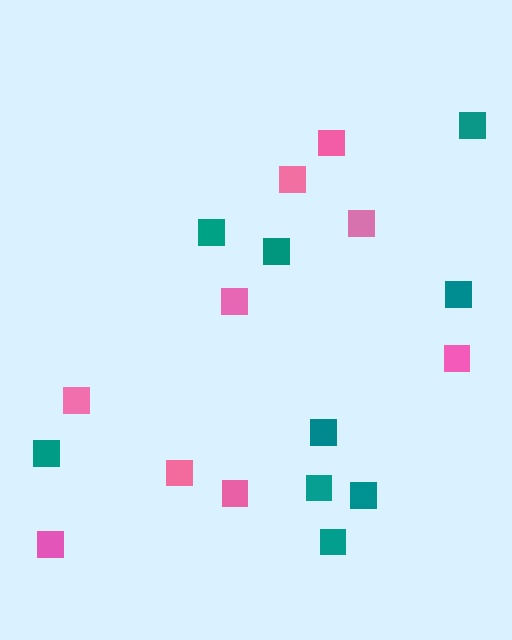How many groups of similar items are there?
There are 2 groups: one group of pink squares (9) and one group of teal squares (9).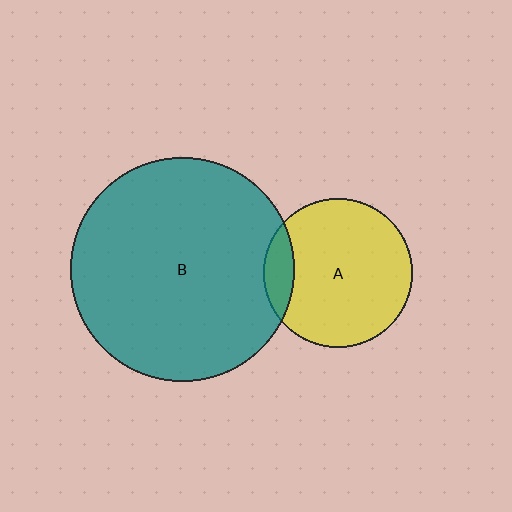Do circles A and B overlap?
Yes.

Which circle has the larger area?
Circle B (teal).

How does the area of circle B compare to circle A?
Approximately 2.3 times.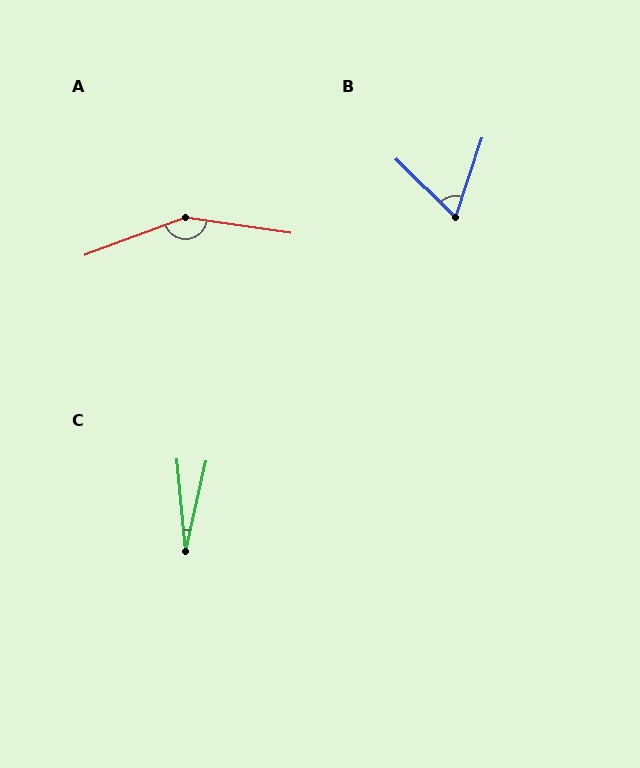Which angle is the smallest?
C, at approximately 18 degrees.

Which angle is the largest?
A, at approximately 151 degrees.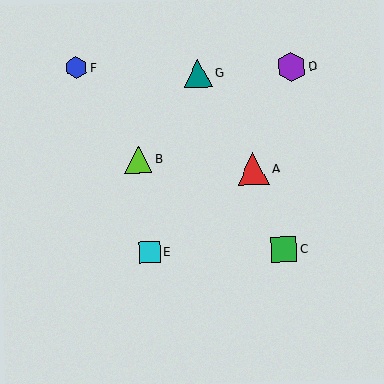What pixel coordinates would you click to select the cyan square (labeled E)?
Click at (150, 252) to select the cyan square E.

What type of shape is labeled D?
Shape D is a purple hexagon.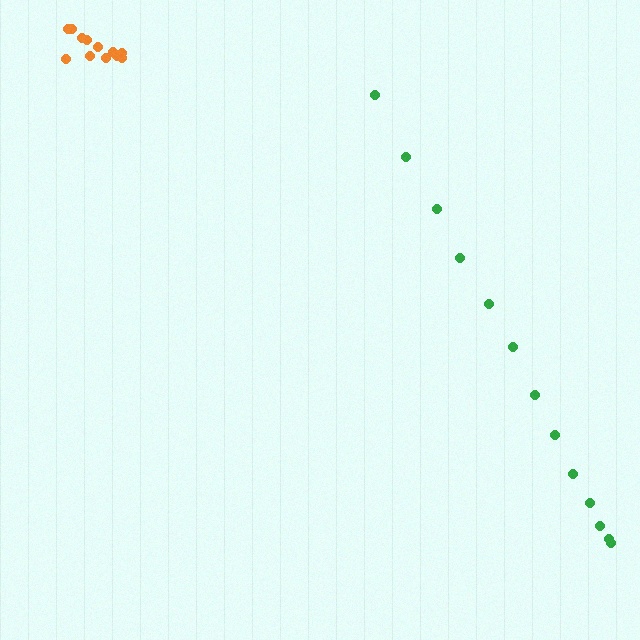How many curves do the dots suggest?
There are 2 distinct paths.